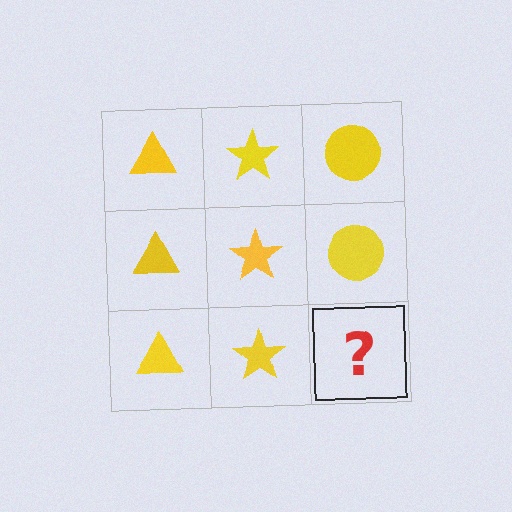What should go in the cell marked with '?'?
The missing cell should contain a yellow circle.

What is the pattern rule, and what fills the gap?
The rule is that each column has a consistent shape. The gap should be filled with a yellow circle.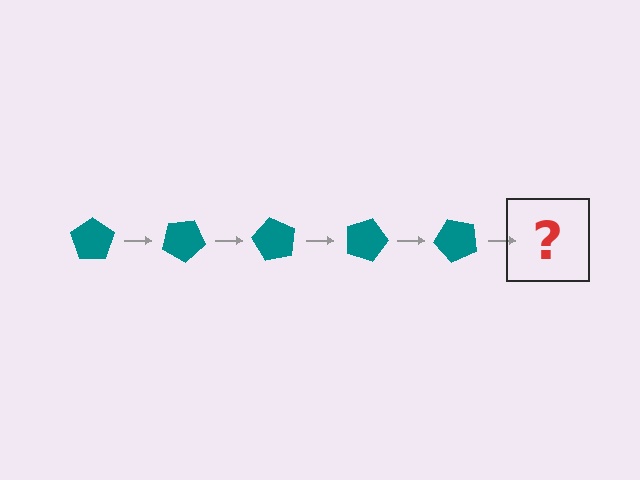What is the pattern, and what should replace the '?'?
The pattern is that the pentagon rotates 30 degrees each step. The '?' should be a teal pentagon rotated 150 degrees.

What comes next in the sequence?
The next element should be a teal pentagon rotated 150 degrees.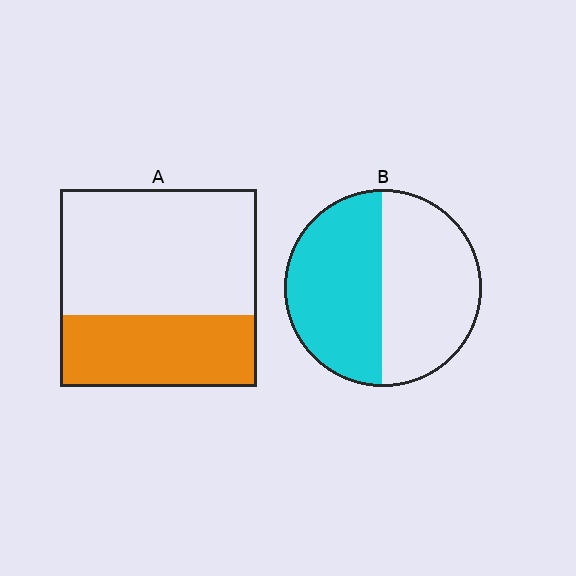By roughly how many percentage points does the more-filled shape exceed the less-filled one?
By roughly 15 percentage points (B over A).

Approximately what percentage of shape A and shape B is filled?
A is approximately 35% and B is approximately 50%.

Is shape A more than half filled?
No.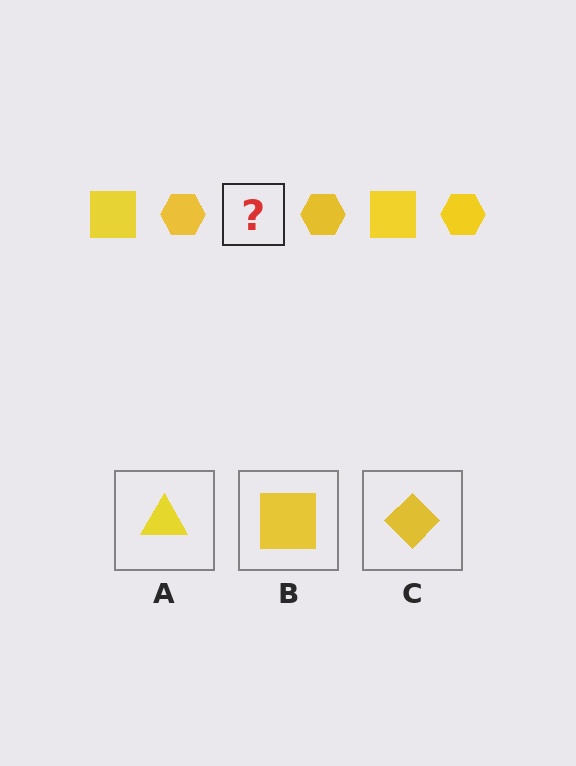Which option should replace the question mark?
Option B.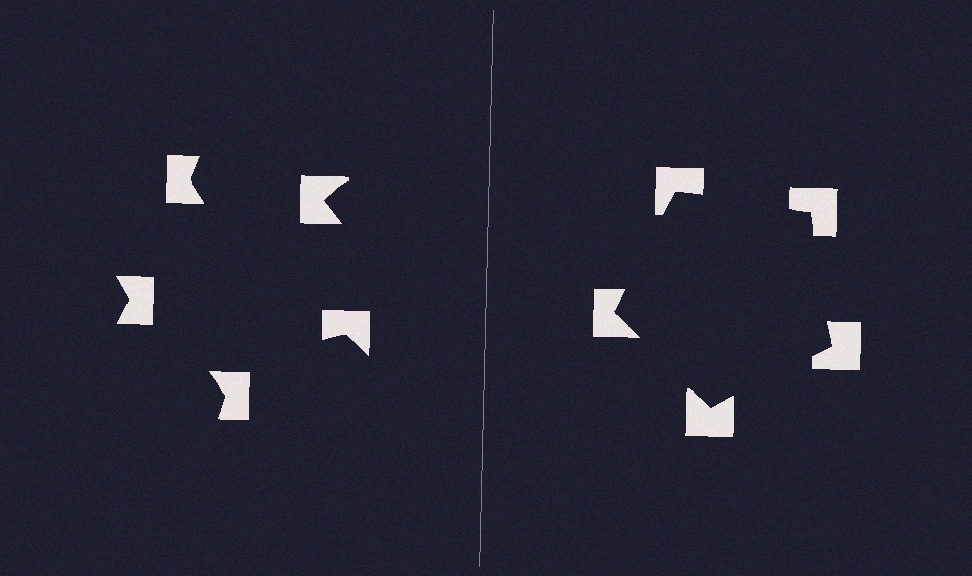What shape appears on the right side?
An illusory pentagon.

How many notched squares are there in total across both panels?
10 — 5 on each side.